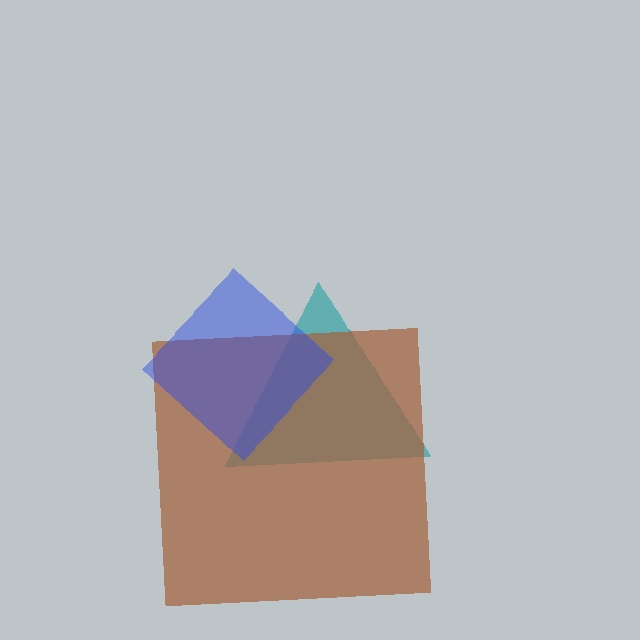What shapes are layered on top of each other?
The layered shapes are: a teal triangle, a brown square, a blue diamond.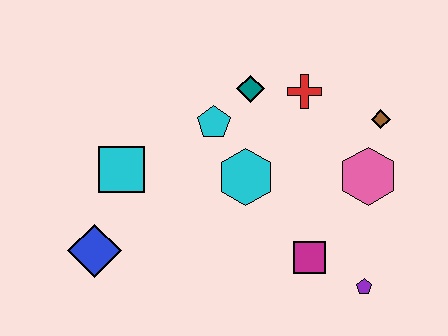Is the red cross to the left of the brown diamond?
Yes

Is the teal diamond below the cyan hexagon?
No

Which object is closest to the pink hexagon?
The brown diamond is closest to the pink hexagon.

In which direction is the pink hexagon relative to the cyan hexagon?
The pink hexagon is to the right of the cyan hexagon.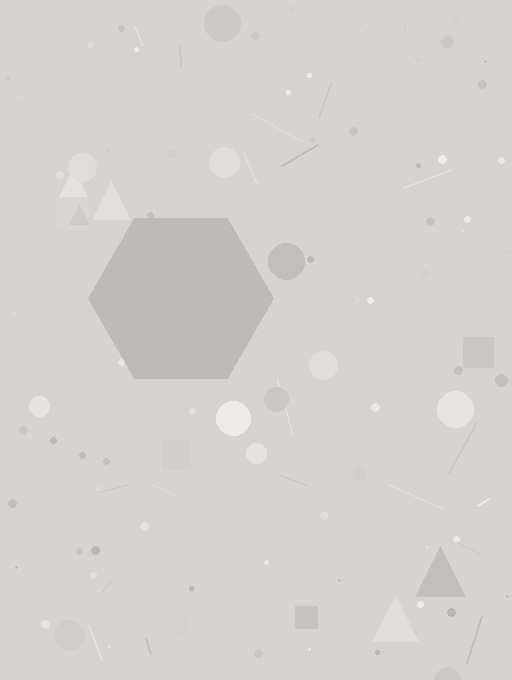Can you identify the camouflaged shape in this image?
The camouflaged shape is a hexagon.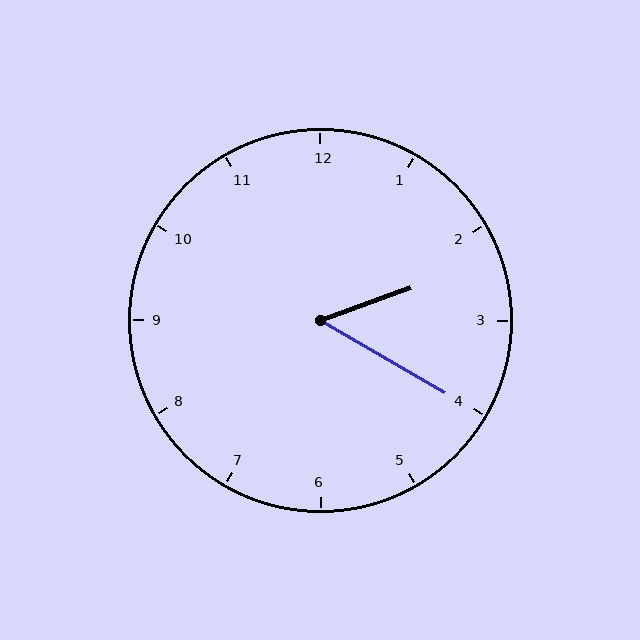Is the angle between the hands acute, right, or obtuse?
It is acute.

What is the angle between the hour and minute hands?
Approximately 50 degrees.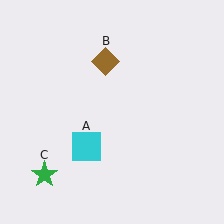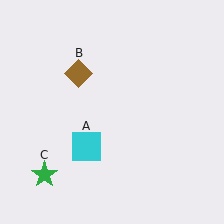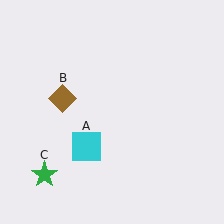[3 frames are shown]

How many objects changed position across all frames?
1 object changed position: brown diamond (object B).